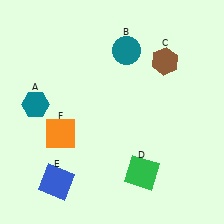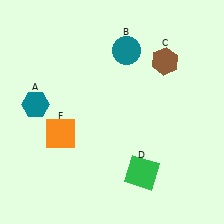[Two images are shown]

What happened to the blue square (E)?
The blue square (E) was removed in Image 2. It was in the bottom-left area of Image 1.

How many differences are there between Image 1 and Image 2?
There is 1 difference between the two images.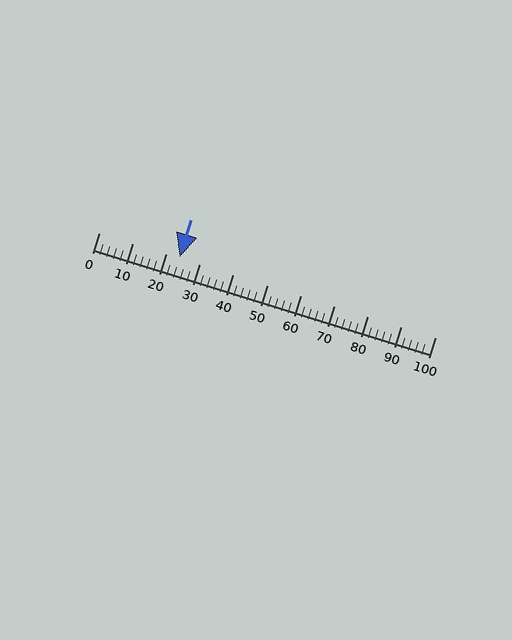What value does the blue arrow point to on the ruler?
The blue arrow points to approximately 24.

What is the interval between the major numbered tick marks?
The major tick marks are spaced 10 units apart.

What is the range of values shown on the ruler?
The ruler shows values from 0 to 100.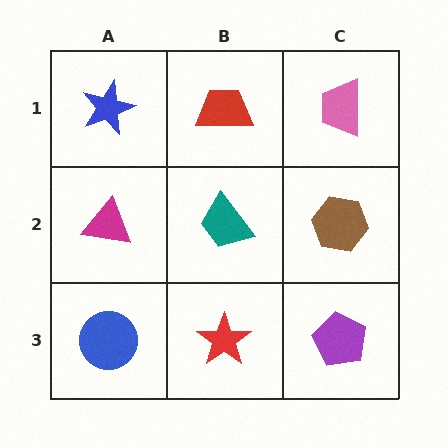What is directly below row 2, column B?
A red star.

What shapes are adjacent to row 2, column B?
A red trapezoid (row 1, column B), a red star (row 3, column B), a magenta triangle (row 2, column A), a brown hexagon (row 2, column C).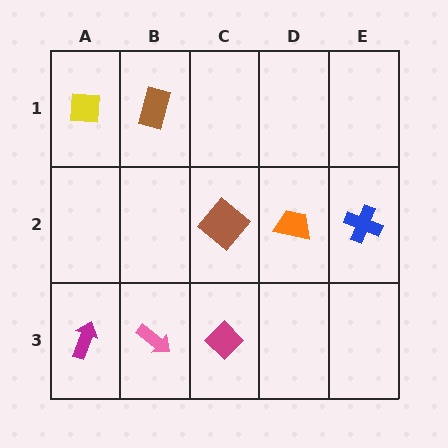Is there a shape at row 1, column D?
No, that cell is empty.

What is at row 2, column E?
A blue cross.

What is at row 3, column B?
A pink arrow.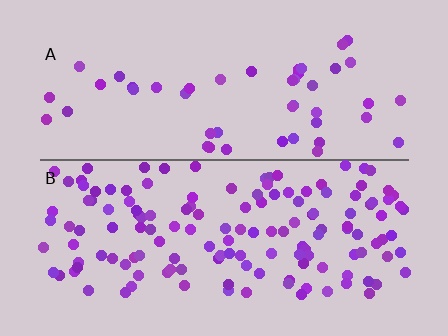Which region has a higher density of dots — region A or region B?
B (the bottom).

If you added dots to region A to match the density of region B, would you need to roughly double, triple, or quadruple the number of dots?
Approximately triple.